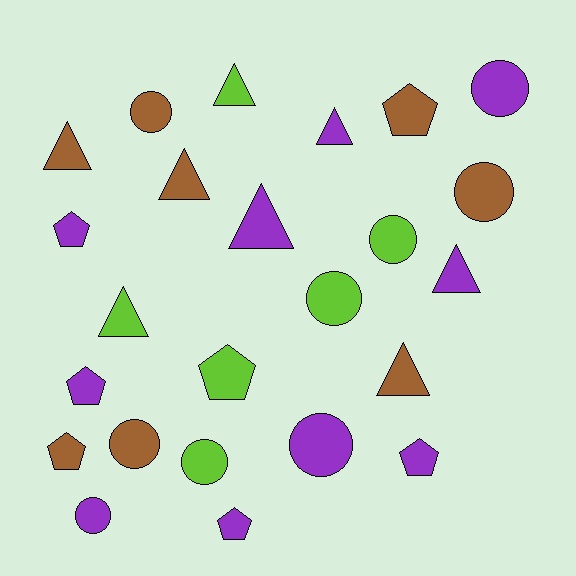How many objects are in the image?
There are 24 objects.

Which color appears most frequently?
Purple, with 10 objects.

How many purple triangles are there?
There are 3 purple triangles.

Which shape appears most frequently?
Circle, with 9 objects.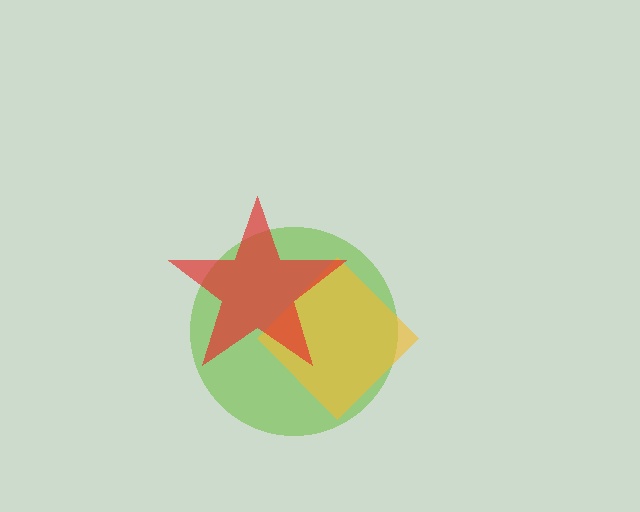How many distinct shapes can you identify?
There are 3 distinct shapes: a lime circle, a yellow diamond, a red star.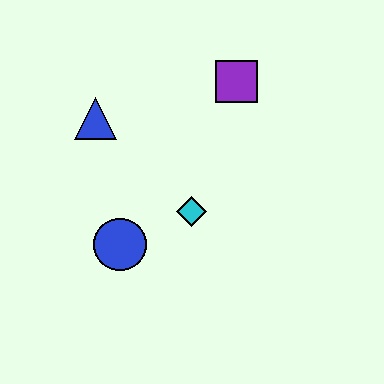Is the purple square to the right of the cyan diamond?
Yes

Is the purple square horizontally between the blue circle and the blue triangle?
No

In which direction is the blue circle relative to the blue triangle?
The blue circle is below the blue triangle.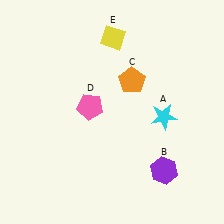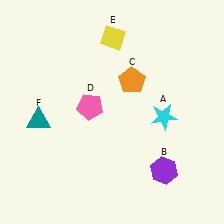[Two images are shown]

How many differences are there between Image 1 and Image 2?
There is 1 difference between the two images.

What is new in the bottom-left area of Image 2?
A teal triangle (F) was added in the bottom-left area of Image 2.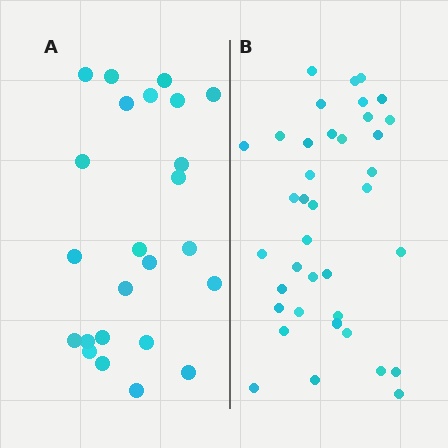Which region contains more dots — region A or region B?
Region B (the right region) has more dots.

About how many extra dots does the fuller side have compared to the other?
Region B has approximately 15 more dots than region A.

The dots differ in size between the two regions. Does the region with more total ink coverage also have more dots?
No. Region A has more total ink coverage because its dots are larger, but region B actually contains more individual dots. Total area can be misleading — the number of items is what matters here.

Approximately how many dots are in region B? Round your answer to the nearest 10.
About 40 dots. (The exact count is 38, which rounds to 40.)